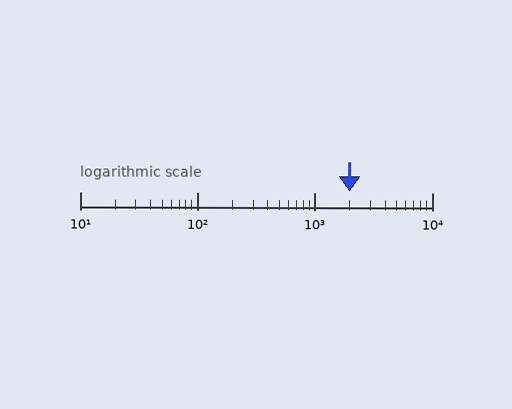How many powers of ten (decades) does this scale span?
The scale spans 3 decades, from 10 to 10000.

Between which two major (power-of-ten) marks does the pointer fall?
The pointer is between 1000 and 10000.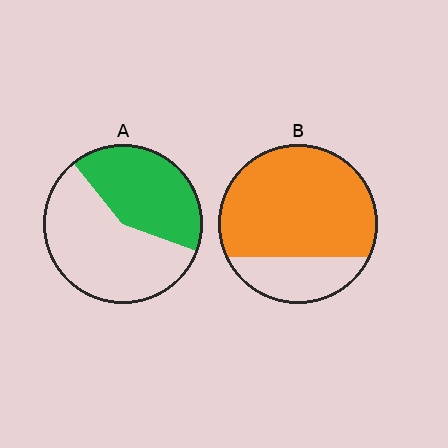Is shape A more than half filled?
No.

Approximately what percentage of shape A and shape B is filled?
A is approximately 40% and B is approximately 75%.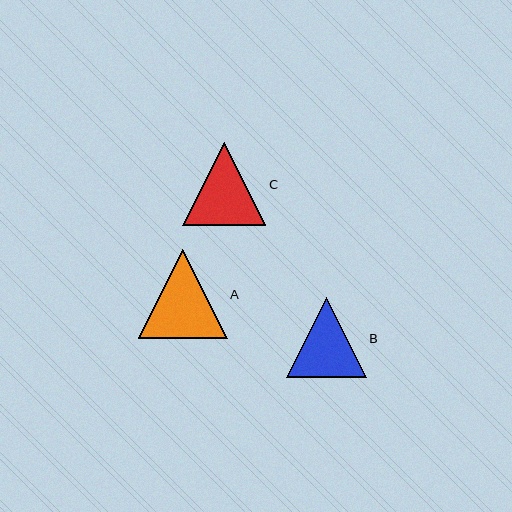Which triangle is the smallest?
Triangle B is the smallest with a size of approximately 80 pixels.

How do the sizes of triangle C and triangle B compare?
Triangle C and triangle B are approximately the same size.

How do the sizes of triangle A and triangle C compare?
Triangle A and triangle C are approximately the same size.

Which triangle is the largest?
Triangle A is the largest with a size of approximately 89 pixels.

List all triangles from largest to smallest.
From largest to smallest: A, C, B.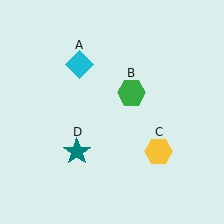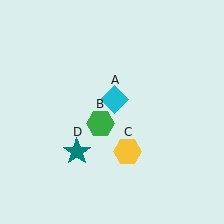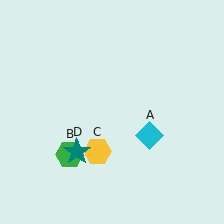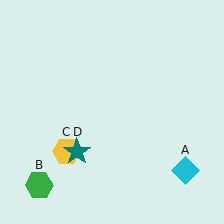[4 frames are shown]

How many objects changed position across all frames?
3 objects changed position: cyan diamond (object A), green hexagon (object B), yellow hexagon (object C).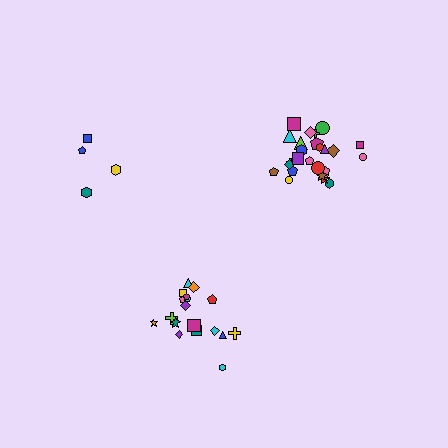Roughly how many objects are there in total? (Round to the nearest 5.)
Roughly 45 objects in total.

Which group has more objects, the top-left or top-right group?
The top-right group.